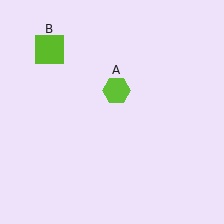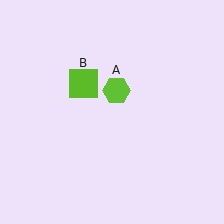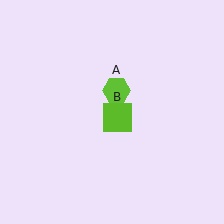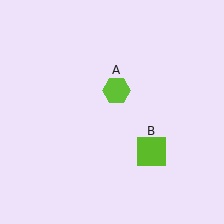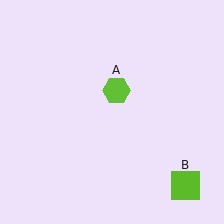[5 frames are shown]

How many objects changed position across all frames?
1 object changed position: lime square (object B).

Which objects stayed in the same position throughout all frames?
Lime hexagon (object A) remained stationary.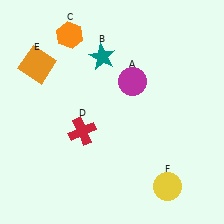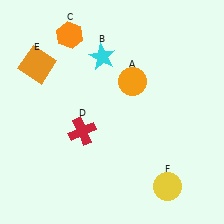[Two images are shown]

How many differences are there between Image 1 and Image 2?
There are 2 differences between the two images.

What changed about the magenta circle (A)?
In Image 1, A is magenta. In Image 2, it changed to orange.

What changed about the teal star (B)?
In Image 1, B is teal. In Image 2, it changed to cyan.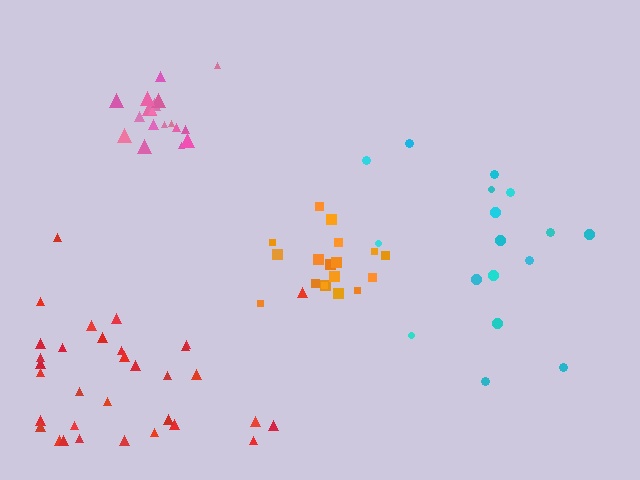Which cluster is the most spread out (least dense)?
Cyan.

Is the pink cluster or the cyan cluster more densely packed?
Pink.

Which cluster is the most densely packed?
Pink.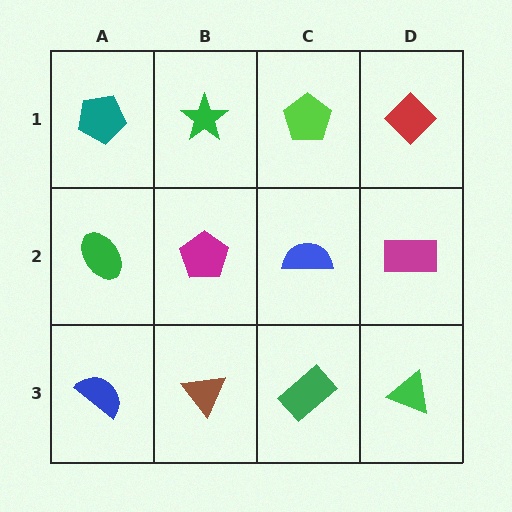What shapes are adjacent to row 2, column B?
A green star (row 1, column B), a brown triangle (row 3, column B), a green ellipse (row 2, column A), a blue semicircle (row 2, column C).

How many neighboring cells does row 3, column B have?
3.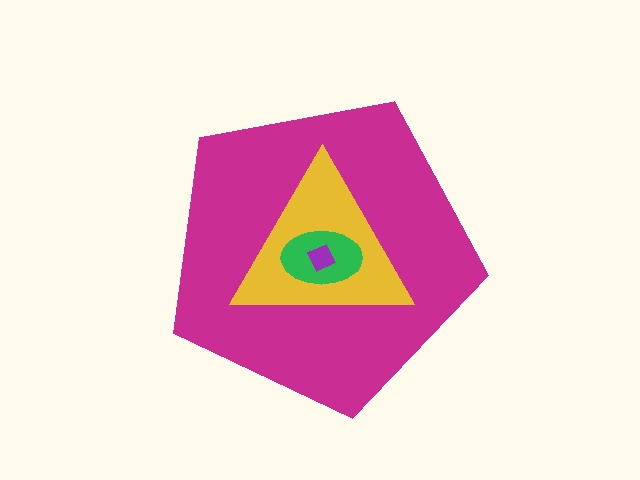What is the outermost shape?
The magenta pentagon.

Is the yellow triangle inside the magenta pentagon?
Yes.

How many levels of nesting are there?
4.